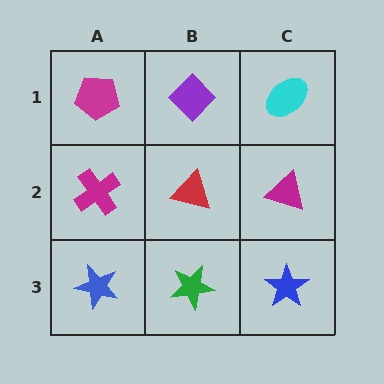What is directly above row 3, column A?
A magenta cross.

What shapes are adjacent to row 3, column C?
A magenta triangle (row 2, column C), a green star (row 3, column B).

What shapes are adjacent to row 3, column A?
A magenta cross (row 2, column A), a green star (row 3, column B).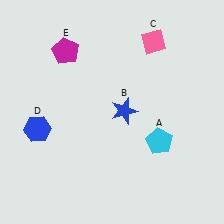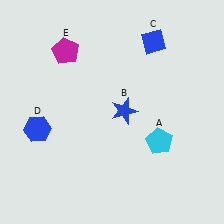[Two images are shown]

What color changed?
The diamond (C) changed from pink in Image 1 to blue in Image 2.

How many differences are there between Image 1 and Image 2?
There is 1 difference between the two images.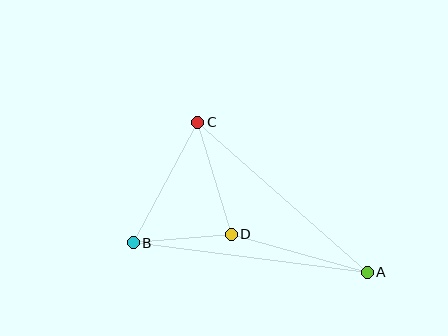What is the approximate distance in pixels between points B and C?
The distance between B and C is approximately 136 pixels.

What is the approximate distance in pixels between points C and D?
The distance between C and D is approximately 117 pixels.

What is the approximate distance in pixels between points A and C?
The distance between A and C is approximately 226 pixels.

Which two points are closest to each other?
Points B and D are closest to each other.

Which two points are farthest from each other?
Points A and B are farthest from each other.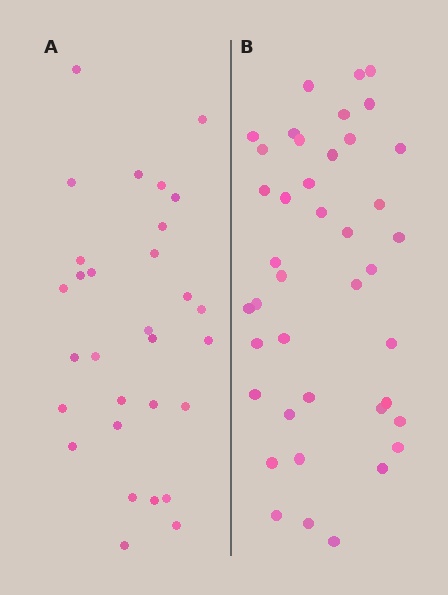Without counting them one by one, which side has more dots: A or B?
Region B (the right region) has more dots.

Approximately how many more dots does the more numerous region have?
Region B has roughly 12 or so more dots than region A.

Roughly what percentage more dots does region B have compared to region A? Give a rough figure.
About 35% more.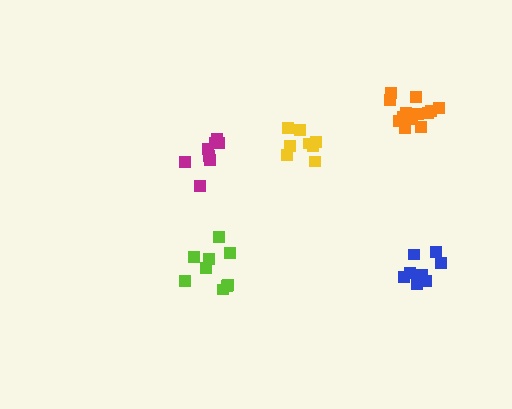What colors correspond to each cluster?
The clusters are colored: yellow, lime, magenta, blue, orange.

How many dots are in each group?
Group 1: 8 dots, Group 2: 9 dots, Group 3: 8 dots, Group 4: 8 dots, Group 5: 13 dots (46 total).